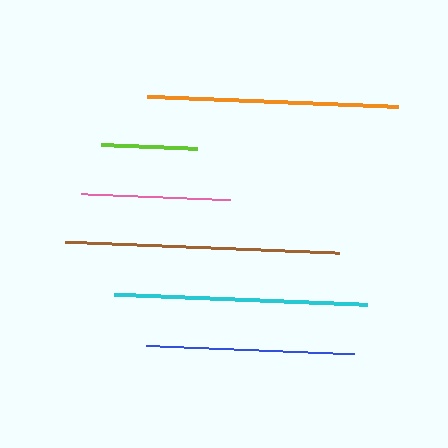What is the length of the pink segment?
The pink segment is approximately 149 pixels long.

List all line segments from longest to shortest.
From longest to shortest: brown, cyan, orange, blue, pink, lime.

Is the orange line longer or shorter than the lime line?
The orange line is longer than the lime line.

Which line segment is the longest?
The brown line is the longest at approximately 274 pixels.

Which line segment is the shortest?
The lime line is the shortest at approximately 96 pixels.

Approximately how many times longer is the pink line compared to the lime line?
The pink line is approximately 1.6 times the length of the lime line.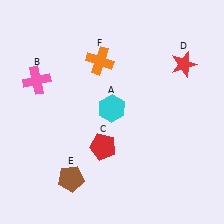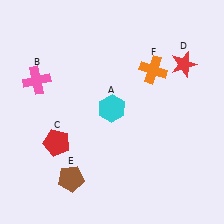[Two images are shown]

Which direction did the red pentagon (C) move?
The red pentagon (C) moved left.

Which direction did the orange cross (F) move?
The orange cross (F) moved right.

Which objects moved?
The objects that moved are: the red pentagon (C), the orange cross (F).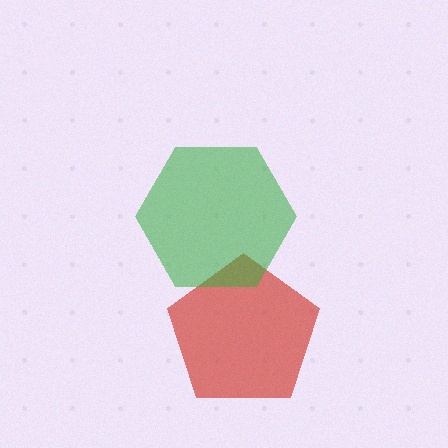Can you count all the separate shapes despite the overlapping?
Yes, there are 2 separate shapes.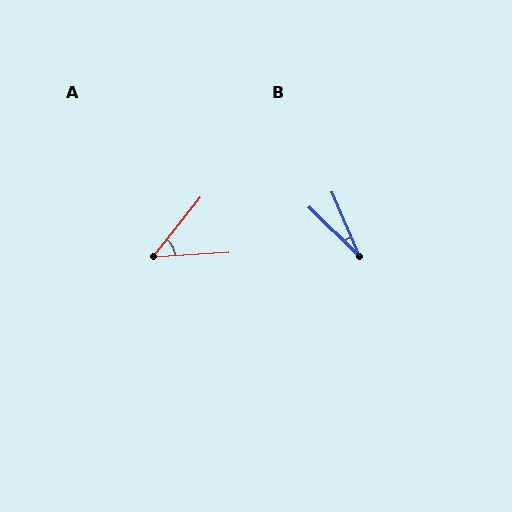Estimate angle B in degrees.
Approximately 23 degrees.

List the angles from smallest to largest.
B (23°), A (49°).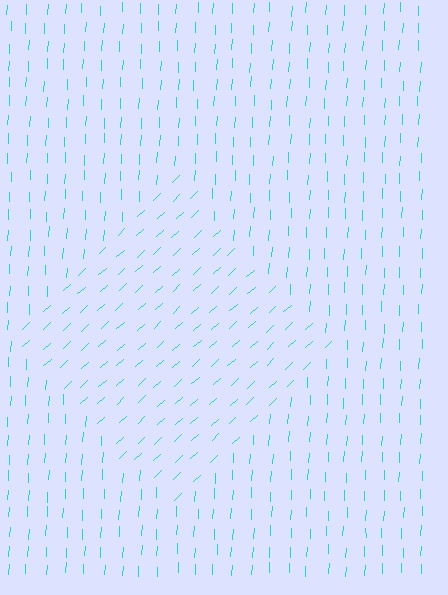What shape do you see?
I see a diamond.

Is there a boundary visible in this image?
Yes, there is a texture boundary formed by a change in line orientation.